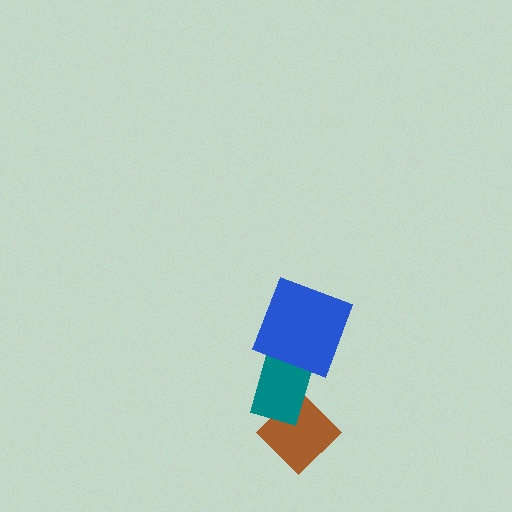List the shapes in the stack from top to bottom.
From top to bottom: the blue square, the teal rectangle, the brown diamond.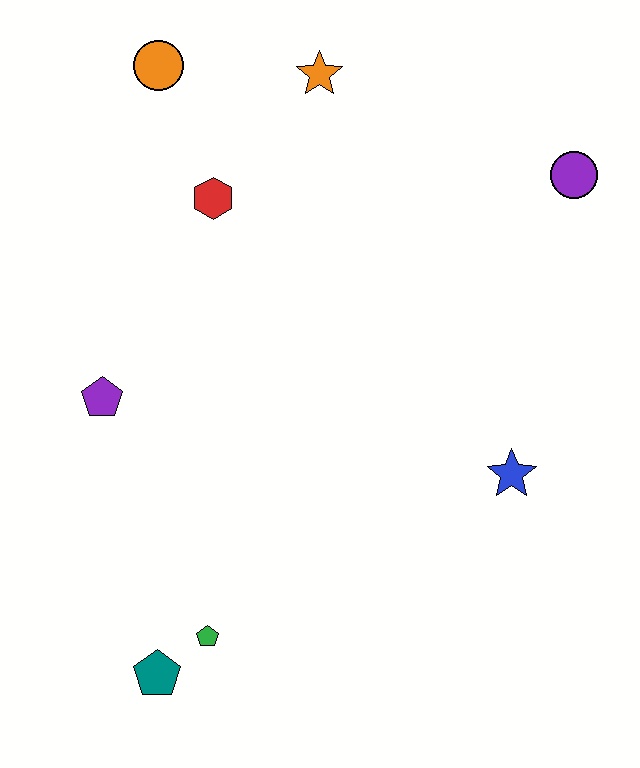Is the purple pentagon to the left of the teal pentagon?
Yes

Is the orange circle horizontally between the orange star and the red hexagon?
No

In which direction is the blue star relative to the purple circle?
The blue star is below the purple circle.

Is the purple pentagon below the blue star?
No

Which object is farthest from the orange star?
The teal pentagon is farthest from the orange star.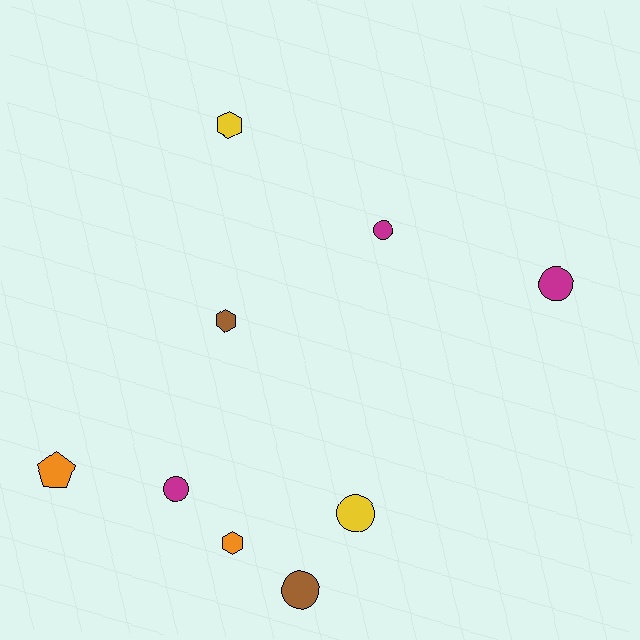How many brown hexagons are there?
There is 1 brown hexagon.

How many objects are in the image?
There are 9 objects.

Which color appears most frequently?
Magenta, with 3 objects.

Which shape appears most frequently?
Circle, with 5 objects.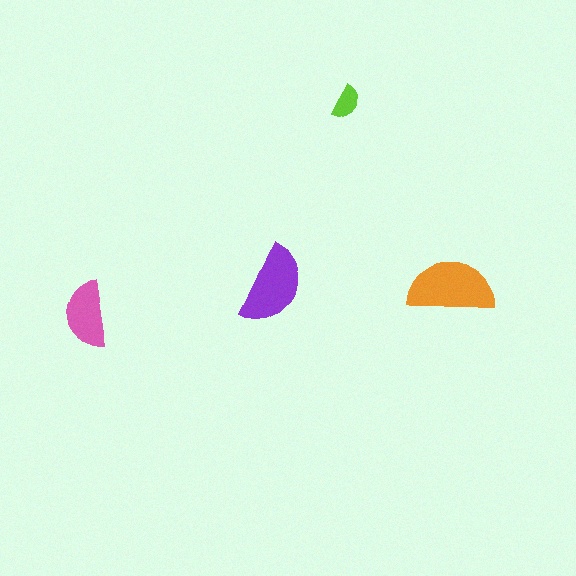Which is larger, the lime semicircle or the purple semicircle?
The purple one.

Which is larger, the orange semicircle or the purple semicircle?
The orange one.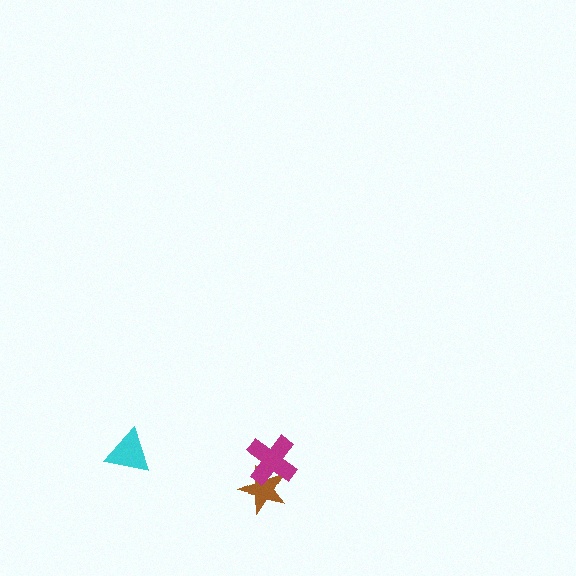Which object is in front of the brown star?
The magenta cross is in front of the brown star.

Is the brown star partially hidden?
Yes, it is partially covered by another shape.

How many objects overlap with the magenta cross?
1 object overlaps with the magenta cross.